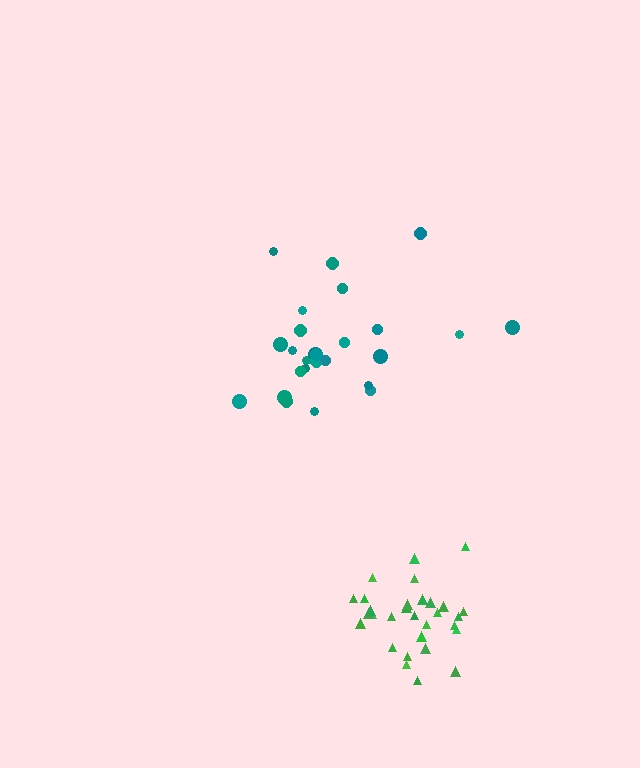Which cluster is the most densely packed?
Green.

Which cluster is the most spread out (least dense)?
Teal.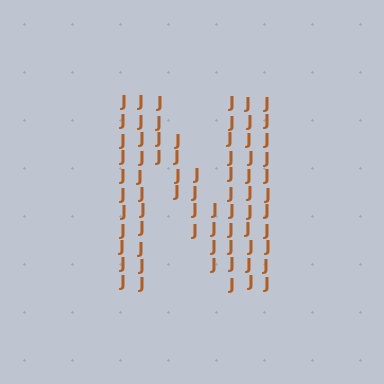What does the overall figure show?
The overall figure shows the letter N.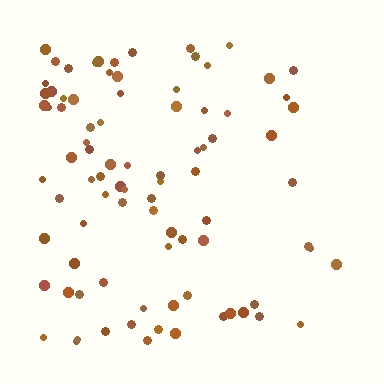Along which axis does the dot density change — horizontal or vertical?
Horizontal.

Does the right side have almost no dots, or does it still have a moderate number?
Still a moderate number, just noticeably fewer than the left.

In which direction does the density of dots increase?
From right to left, with the left side densest.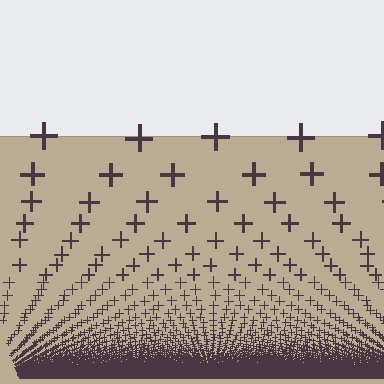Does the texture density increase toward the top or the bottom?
Density increases toward the bottom.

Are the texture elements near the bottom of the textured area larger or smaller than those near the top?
Smaller. The gradient is inverted — elements near the bottom are smaller and denser.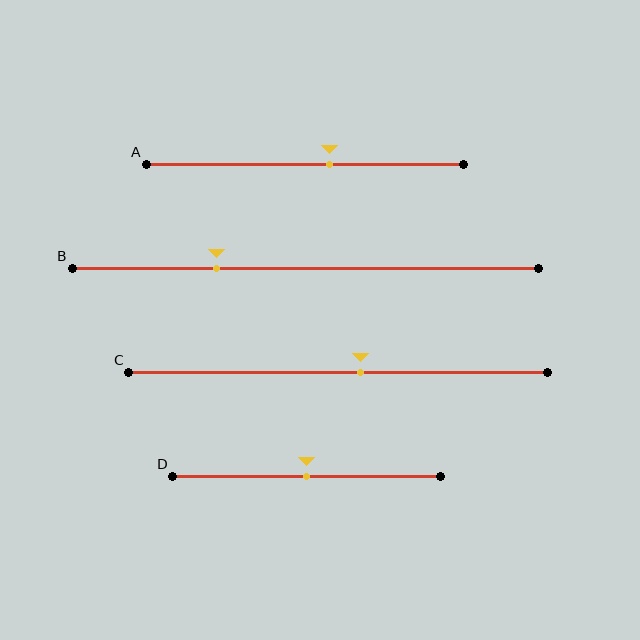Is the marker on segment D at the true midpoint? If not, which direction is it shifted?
Yes, the marker on segment D is at the true midpoint.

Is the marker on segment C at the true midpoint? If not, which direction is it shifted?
No, the marker on segment C is shifted to the right by about 5% of the segment length.